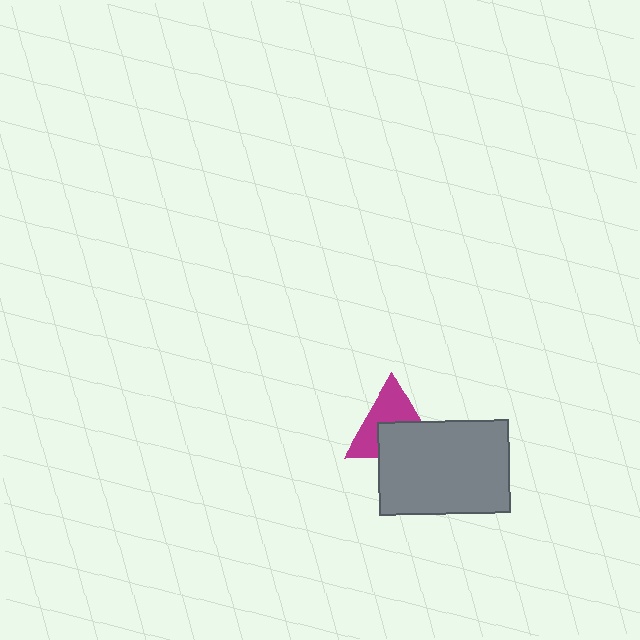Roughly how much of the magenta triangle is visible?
About half of it is visible (roughly 55%).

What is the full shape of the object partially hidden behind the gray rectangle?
The partially hidden object is a magenta triangle.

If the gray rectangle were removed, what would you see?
You would see the complete magenta triangle.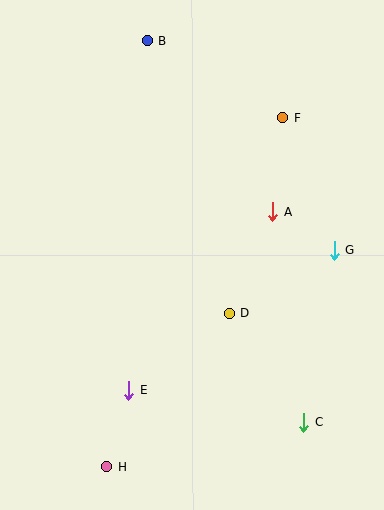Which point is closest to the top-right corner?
Point F is closest to the top-right corner.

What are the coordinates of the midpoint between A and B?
The midpoint between A and B is at (210, 126).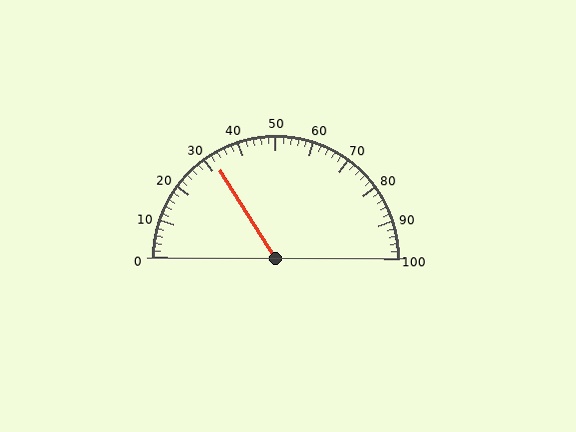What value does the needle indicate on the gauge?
The needle indicates approximately 32.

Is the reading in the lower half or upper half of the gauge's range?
The reading is in the lower half of the range (0 to 100).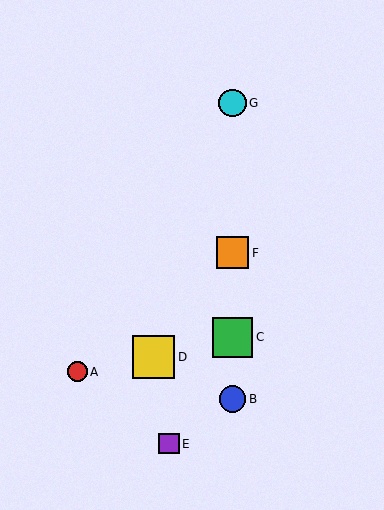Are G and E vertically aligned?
No, G is at x≈233 and E is at x≈169.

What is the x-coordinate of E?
Object E is at x≈169.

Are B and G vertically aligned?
Yes, both are at x≈233.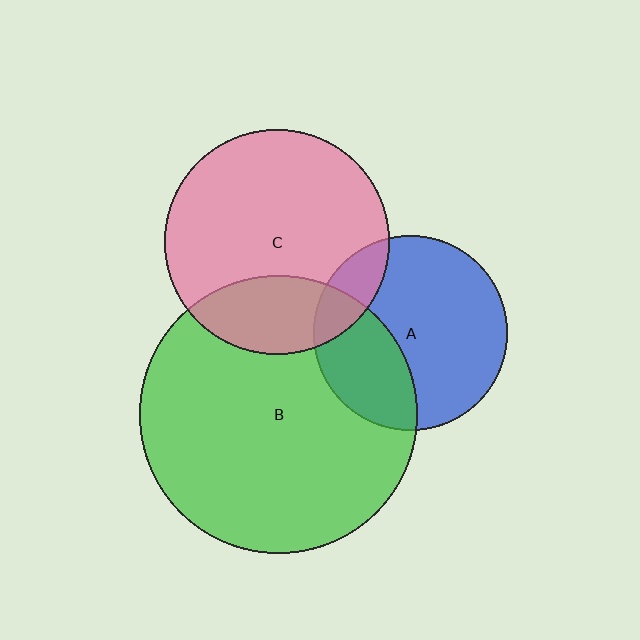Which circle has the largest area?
Circle B (green).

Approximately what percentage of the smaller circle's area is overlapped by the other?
Approximately 15%.